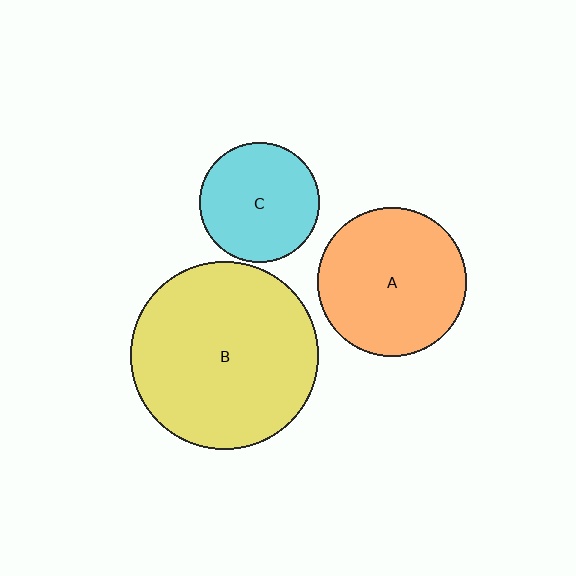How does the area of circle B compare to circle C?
Approximately 2.5 times.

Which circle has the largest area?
Circle B (yellow).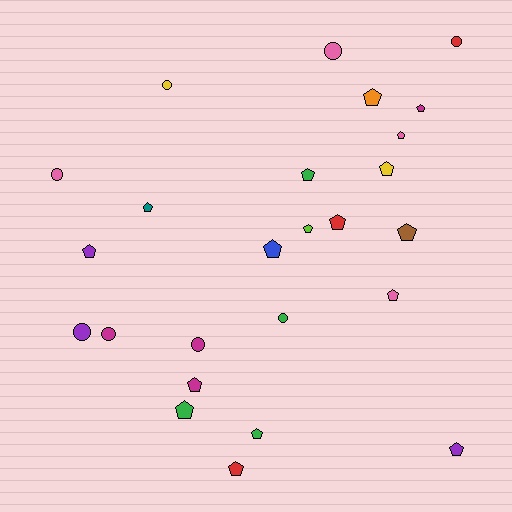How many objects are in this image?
There are 25 objects.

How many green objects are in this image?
There are 4 green objects.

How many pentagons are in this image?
There are 17 pentagons.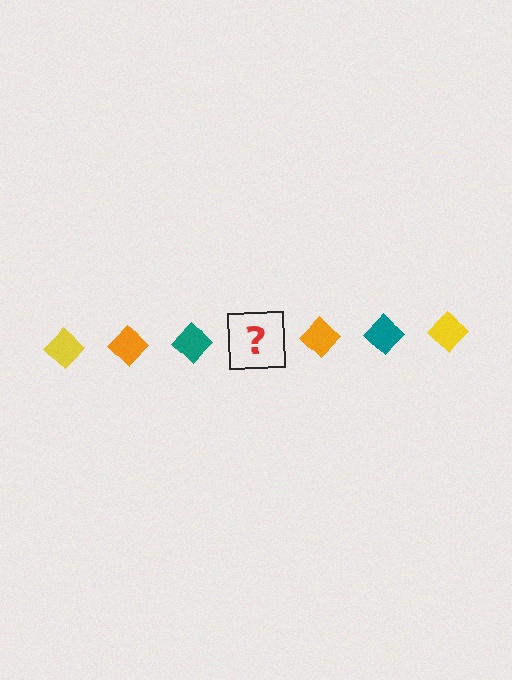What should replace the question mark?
The question mark should be replaced with a yellow diamond.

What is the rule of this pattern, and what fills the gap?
The rule is that the pattern cycles through yellow, orange, teal diamonds. The gap should be filled with a yellow diamond.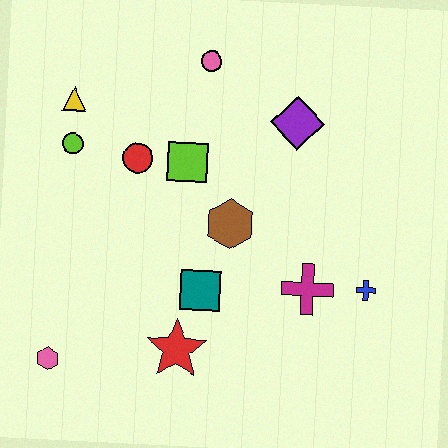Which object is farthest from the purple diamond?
The pink hexagon is farthest from the purple diamond.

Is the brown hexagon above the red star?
Yes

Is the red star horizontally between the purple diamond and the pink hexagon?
Yes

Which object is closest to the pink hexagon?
The red star is closest to the pink hexagon.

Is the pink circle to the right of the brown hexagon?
No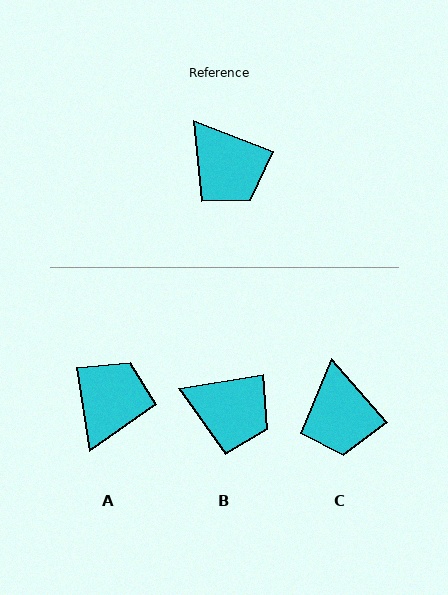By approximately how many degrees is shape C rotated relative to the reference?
Approximately 28 degrees clockwise.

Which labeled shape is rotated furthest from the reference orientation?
A, about 120 degrees away.